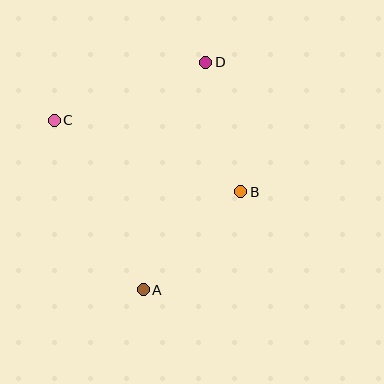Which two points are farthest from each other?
Points A and D are farthest from each other.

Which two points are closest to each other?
Points B and D are closest to each other.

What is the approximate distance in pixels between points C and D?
The distance between C and D is approximately 162 pixels.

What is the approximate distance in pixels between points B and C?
The distance between B and C is approximately 199 pixels.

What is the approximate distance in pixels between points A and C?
The distance between A and C is approximately 192 pixels.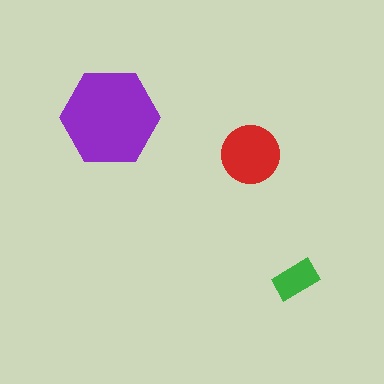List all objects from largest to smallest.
The purple hexagon, the red circle, the green rectangle.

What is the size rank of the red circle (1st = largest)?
2nd.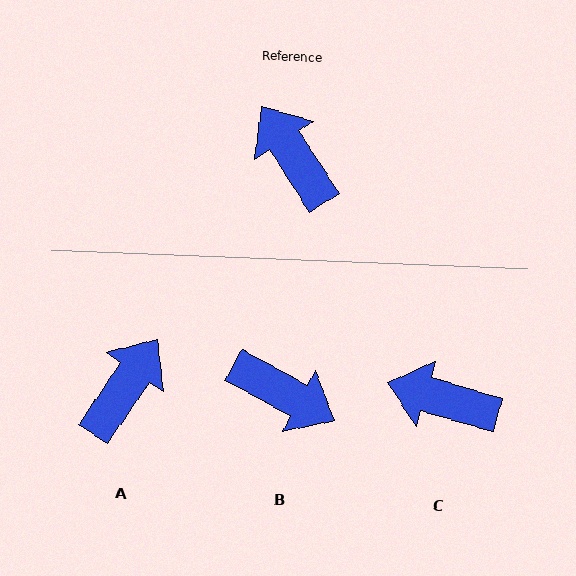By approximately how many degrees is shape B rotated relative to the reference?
Approximately 151 degrees clockwise.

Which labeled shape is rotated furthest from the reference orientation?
B, about 151 degrees away.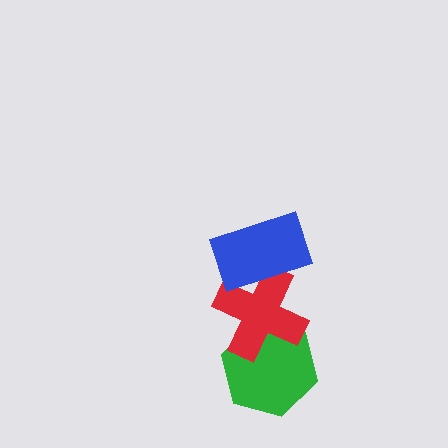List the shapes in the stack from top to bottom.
From top to bottom: the blue rectangle, the red cross, the green hexagon.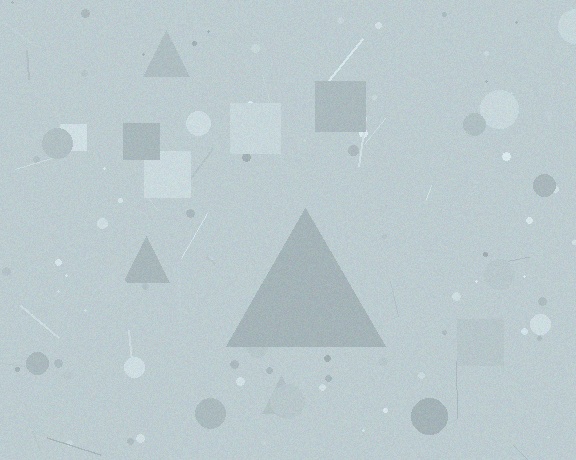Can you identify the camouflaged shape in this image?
The camouflaged shape is a triangle.